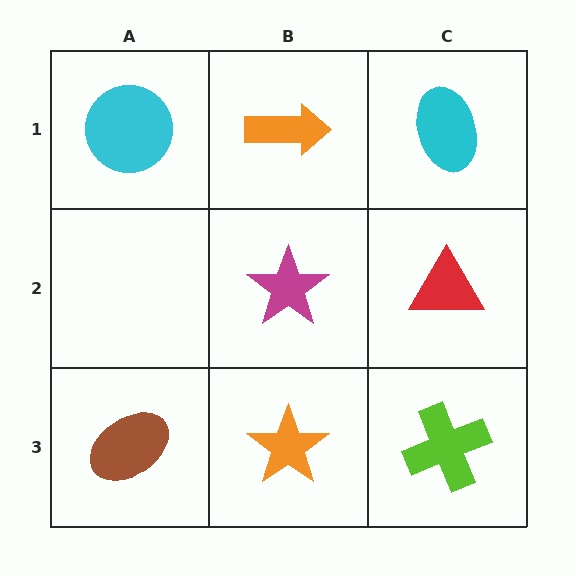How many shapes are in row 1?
3 shapes.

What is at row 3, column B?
An orange star.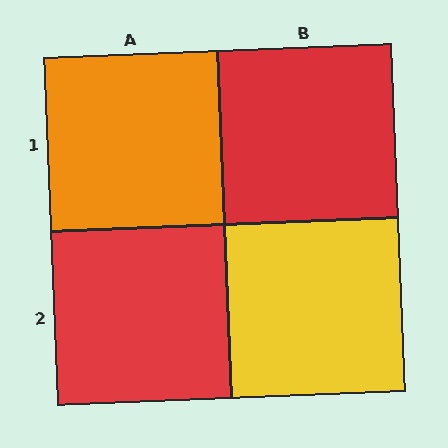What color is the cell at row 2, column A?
Red.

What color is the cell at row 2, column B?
Yellow.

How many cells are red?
2 cells are red.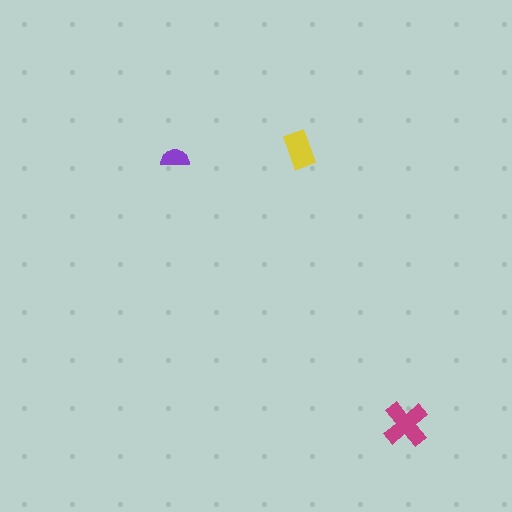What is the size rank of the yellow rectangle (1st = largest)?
2nd.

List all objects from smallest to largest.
The purple semicircle, the yellow rectangle, the magenta cross.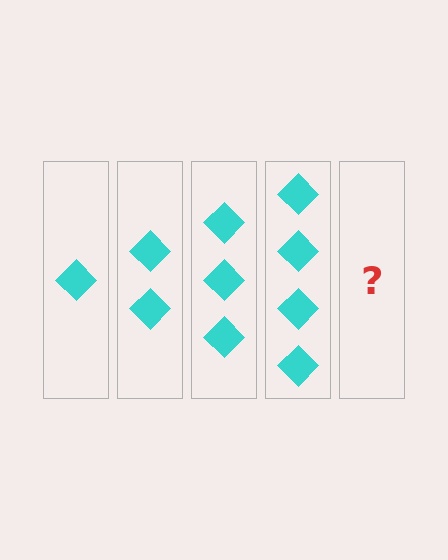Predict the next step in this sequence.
The next step is 5 diamonds.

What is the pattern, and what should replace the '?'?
The pattern is that each step adds one more diamond. The '?' should be 5 diamonds.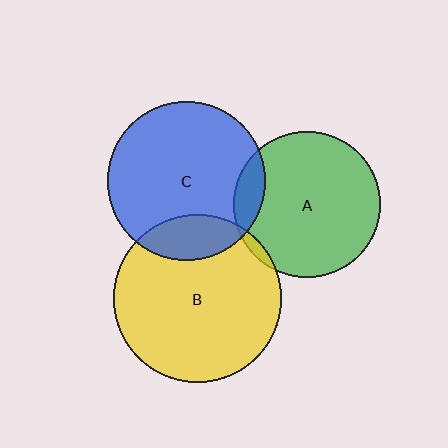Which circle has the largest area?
Circle B (yellow).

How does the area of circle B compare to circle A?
Approximately 1.3 times.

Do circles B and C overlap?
Yes.